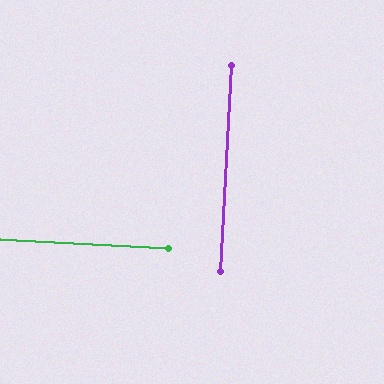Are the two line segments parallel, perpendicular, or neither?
Perpendicular — they meet at approximately 90°.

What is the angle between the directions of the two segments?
Approximately 90 degrees.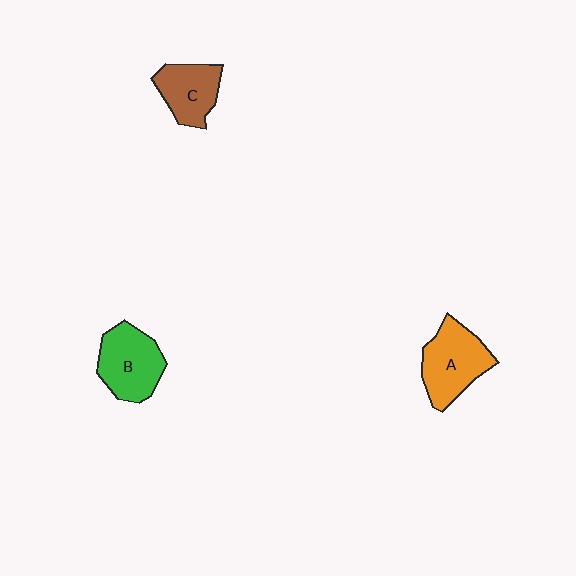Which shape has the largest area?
Shape A (orange).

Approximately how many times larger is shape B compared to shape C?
Approximately 1.3 times.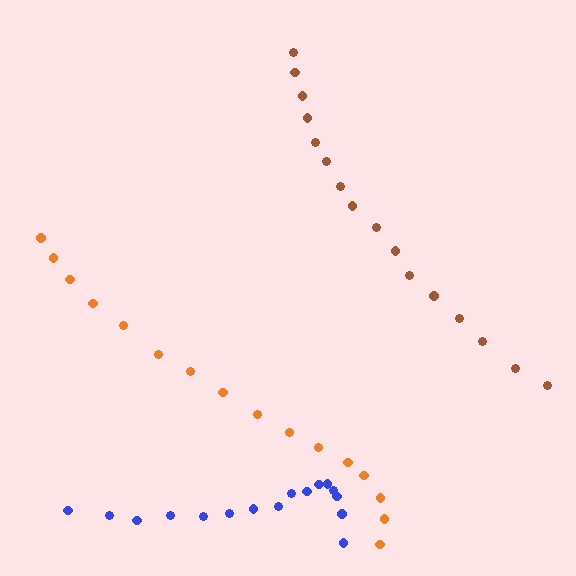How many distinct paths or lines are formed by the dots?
There are 3 distinct paths.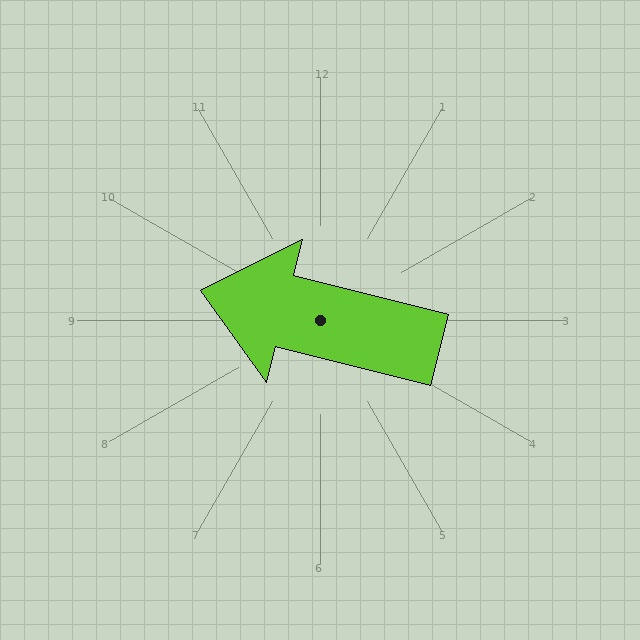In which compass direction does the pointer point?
West.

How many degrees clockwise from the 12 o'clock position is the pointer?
Approximately 284 degrees.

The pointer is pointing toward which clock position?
Roughly 9 o'clock.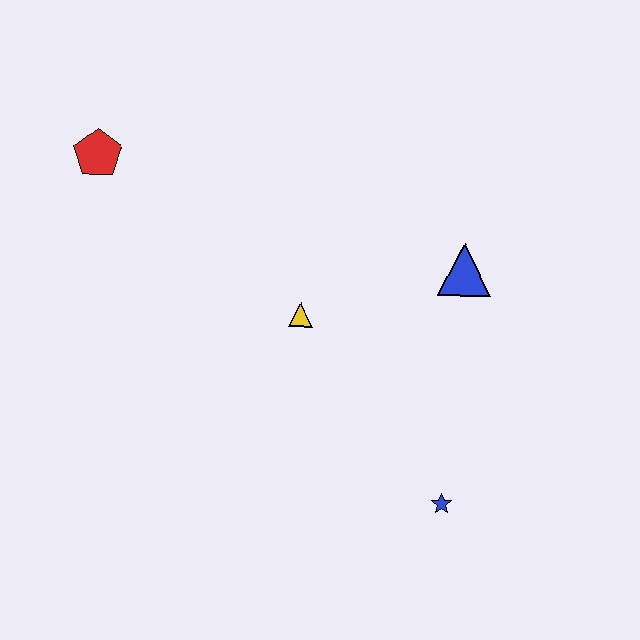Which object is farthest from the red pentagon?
The blue star is farthest from the red pentagon.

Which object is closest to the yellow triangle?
The blue triangle is closest to the yellow triangle.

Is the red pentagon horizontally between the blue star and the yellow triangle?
No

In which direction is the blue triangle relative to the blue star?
The blue triangle is above the blue star.